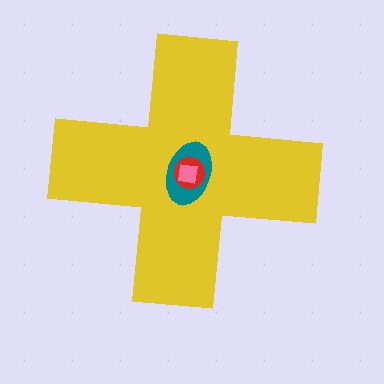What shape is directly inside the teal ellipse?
The red circle.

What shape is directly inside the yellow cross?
The teal ellipse.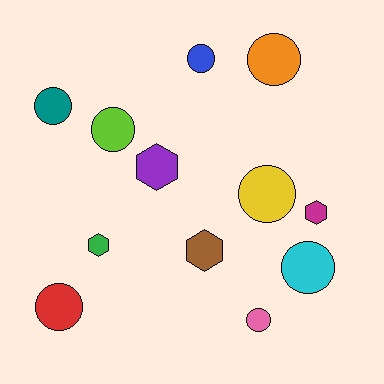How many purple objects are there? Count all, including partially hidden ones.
There is 1 purple object.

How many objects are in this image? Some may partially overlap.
There are 12 objects.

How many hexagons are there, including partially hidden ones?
There are 4 hexagons.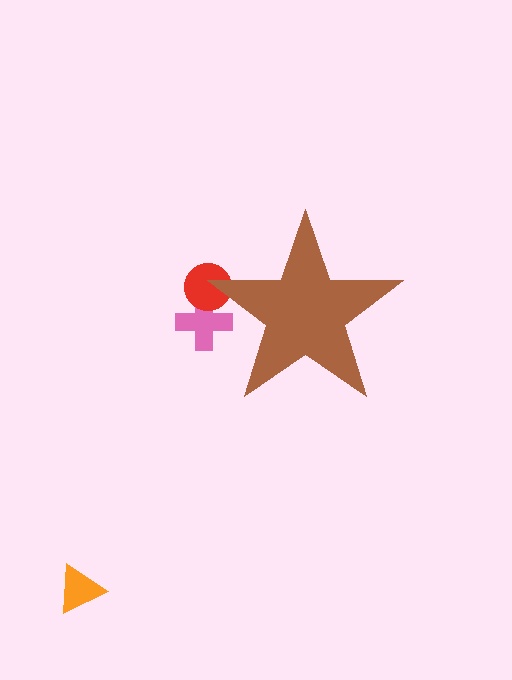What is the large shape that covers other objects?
A brown star.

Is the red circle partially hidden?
Yes, the red circle is partially hidden behind the brown star.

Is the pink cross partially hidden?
Yes, the pink cross is partially hidden behind the brown star.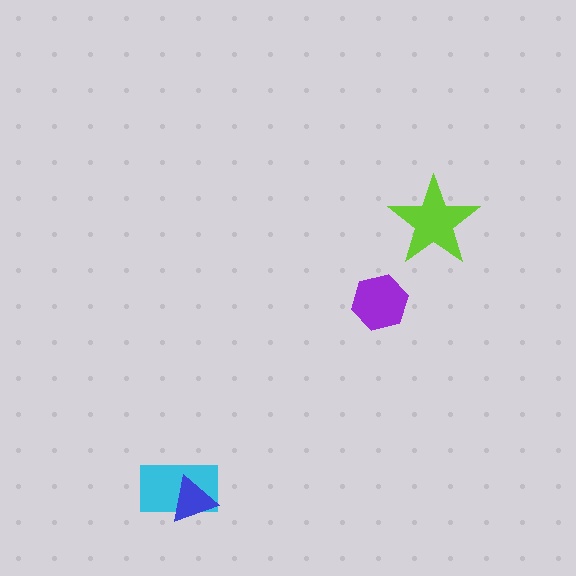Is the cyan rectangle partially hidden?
Yes, it is partially covered by another shape.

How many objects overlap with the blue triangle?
1 object overlaps with the blue triangle.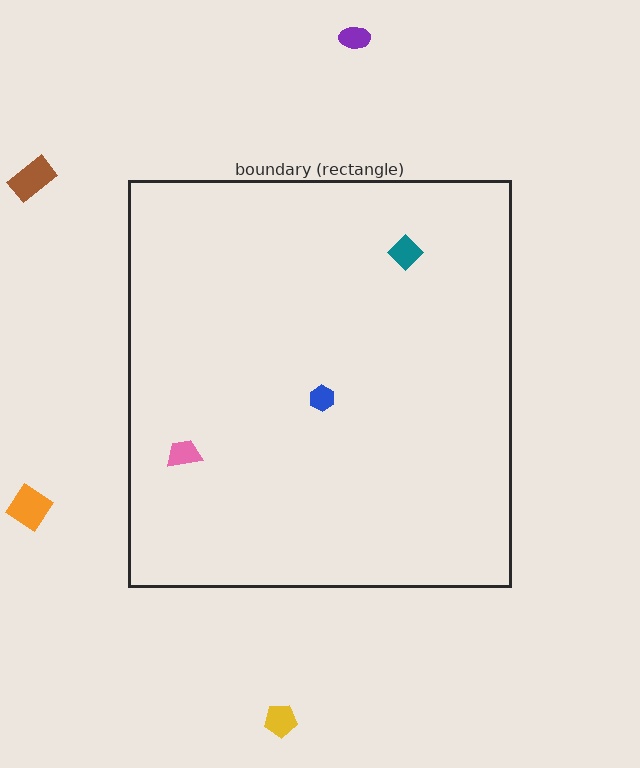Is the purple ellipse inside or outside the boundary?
Outside.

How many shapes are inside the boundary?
3 inside, 4 outside.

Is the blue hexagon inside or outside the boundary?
Inside.